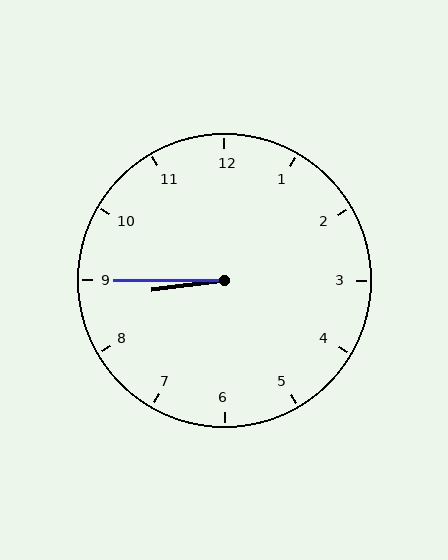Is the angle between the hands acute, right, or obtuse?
It is acute.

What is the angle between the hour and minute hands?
Approximately 8 degrees.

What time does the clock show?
8:45.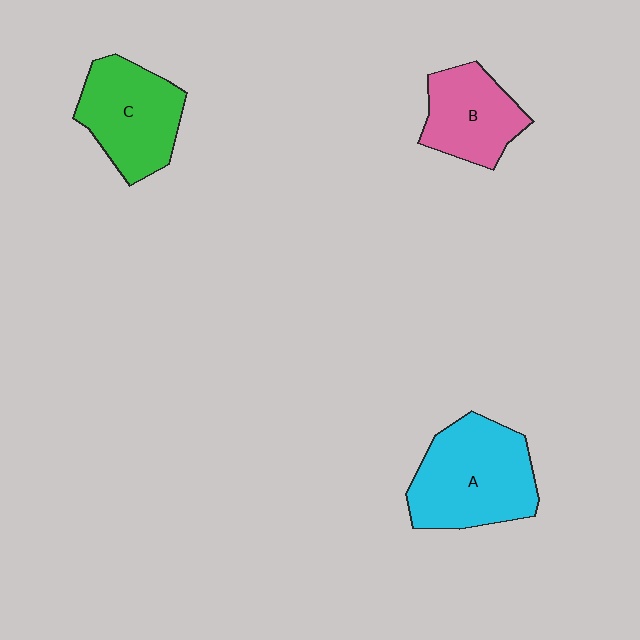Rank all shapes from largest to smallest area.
From largest to smallest: A (cyan), C (green), B (pink).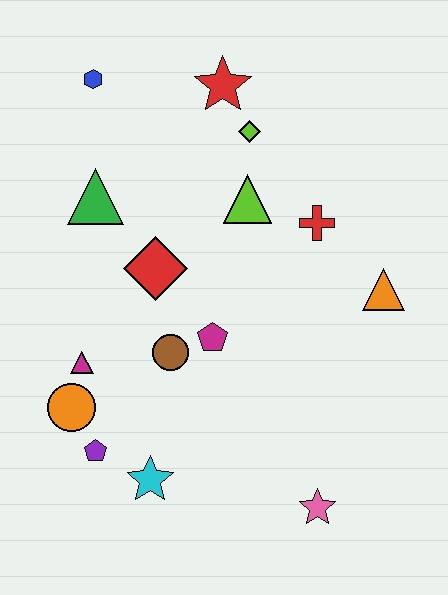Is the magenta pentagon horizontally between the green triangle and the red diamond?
No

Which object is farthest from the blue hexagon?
The pink star is farthest from the blue hexagon.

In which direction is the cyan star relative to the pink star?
The cyan star is to the left of the pink star.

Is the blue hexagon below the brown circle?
No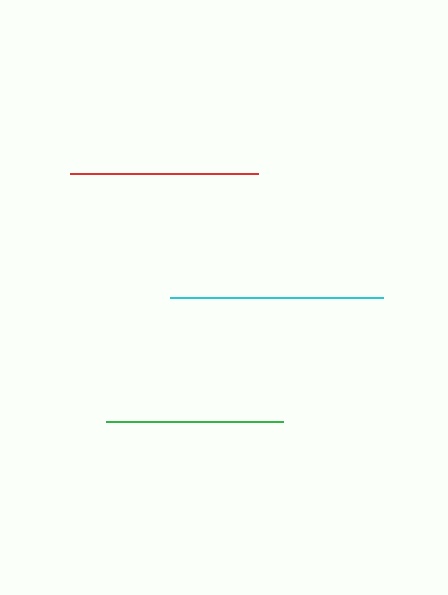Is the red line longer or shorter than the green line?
The red line is longer than the green line.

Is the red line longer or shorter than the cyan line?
The cyan line is longer than the red line.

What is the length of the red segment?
The red segment is approximately 189 pixels long.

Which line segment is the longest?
The cyan line is the longest at approximately 214 pixels.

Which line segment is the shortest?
The green line is the shortest at approximately 177 pixels.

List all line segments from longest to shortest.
From longest to shortest: cyan, red, green.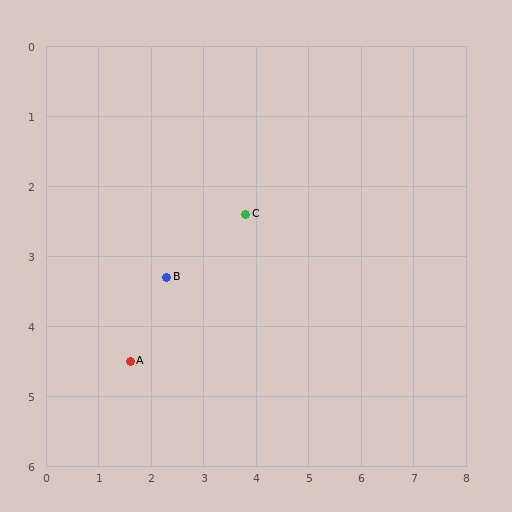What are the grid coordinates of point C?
Point C is at approximately (3.8, 2.4).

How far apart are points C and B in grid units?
Points C and B are about 1.7 grid units apart.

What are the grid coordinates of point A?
Point A is at approximately (1.6, 4.5).